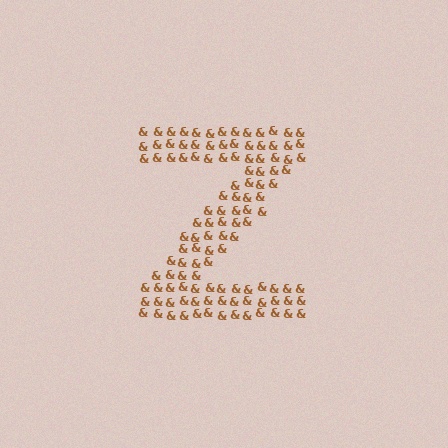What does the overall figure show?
The overall figure shows the letter Z.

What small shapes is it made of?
It is made of small ampersands.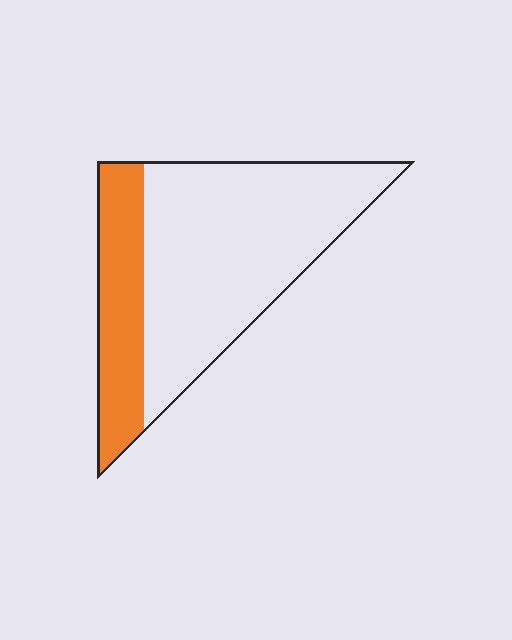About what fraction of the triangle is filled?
About one quarter (1/4).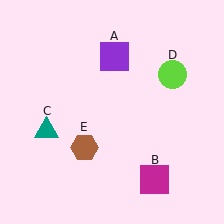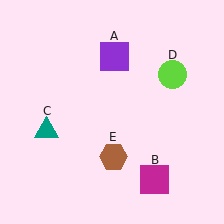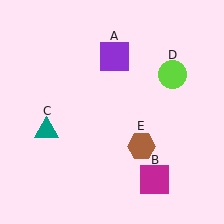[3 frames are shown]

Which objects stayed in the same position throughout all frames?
Purple square (object A) and magenta square (object B) and teal triangle (object C) and lime circle (object D) remained stationary.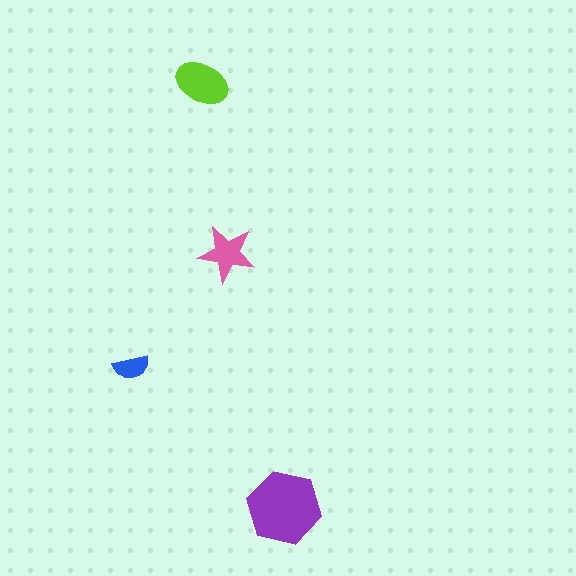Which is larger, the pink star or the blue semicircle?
The pink star.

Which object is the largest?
The purple hexagon.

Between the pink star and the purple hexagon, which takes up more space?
The purple hexagon.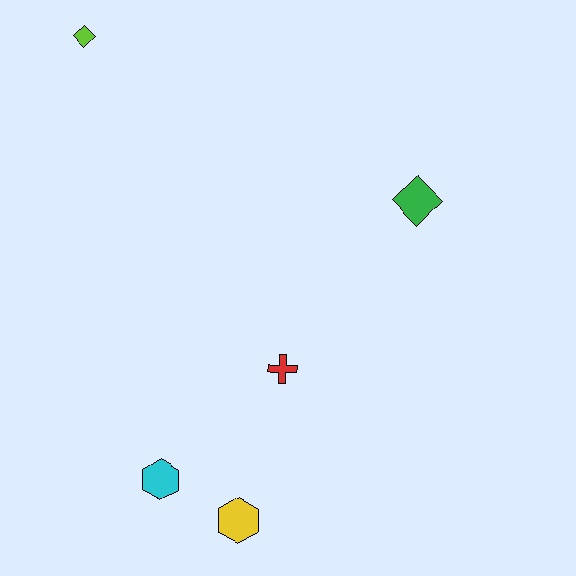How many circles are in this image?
There are no circles.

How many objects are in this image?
There are 5 objects.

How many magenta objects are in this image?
There are no magenta objects.